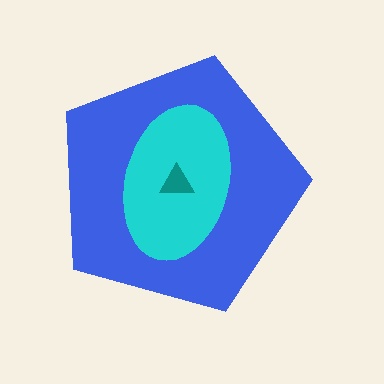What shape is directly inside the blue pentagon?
The cyan ellipse.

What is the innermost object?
The teal triangle.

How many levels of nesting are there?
3.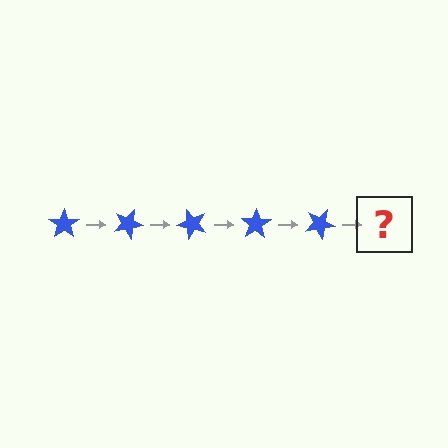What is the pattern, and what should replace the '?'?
The pattern is that the star rotates 25 degrees each step. The '?' should be a blue star rotated 125 degrees.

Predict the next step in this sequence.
The next step is a blue star rotated 125 degrees.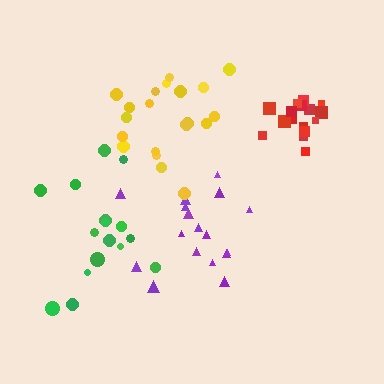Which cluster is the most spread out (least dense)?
Green.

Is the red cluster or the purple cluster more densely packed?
Red.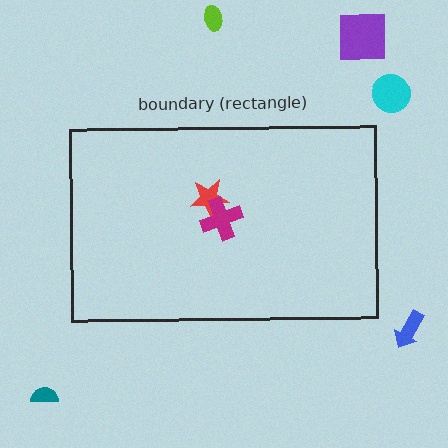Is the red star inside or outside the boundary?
Inside.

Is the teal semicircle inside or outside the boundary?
Outside.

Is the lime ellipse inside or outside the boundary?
Outside.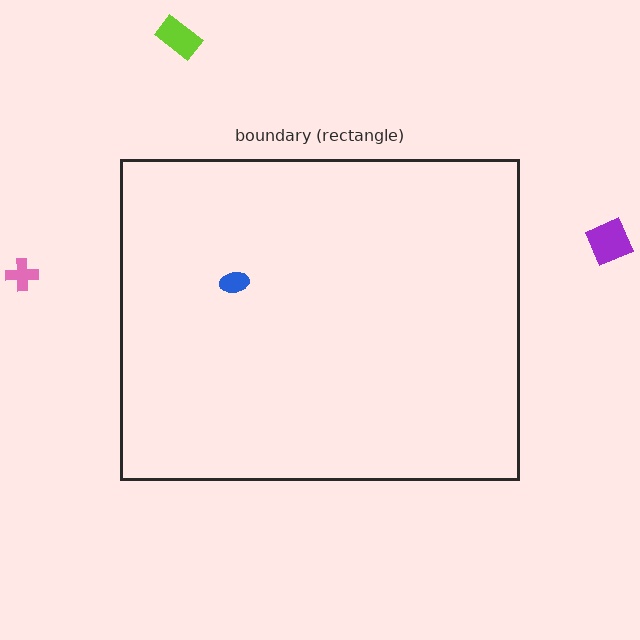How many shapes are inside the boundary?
1 inside, 3 outside.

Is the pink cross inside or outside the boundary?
Outside.